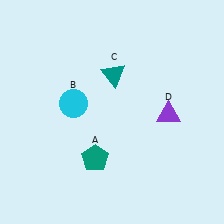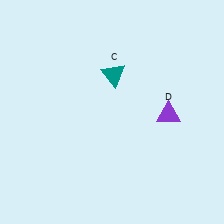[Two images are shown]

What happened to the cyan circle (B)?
The cyan circle (B) was removed in Image 2. It was in the top-left area of Image 1.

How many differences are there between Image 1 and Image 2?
There are 2 differences between the two images.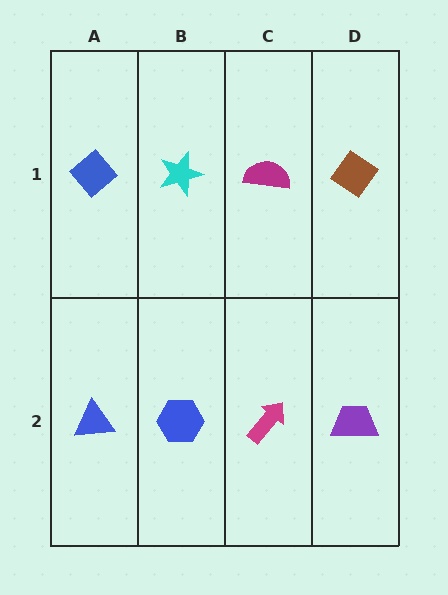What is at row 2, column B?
A blue hexagon.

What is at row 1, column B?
A cyan star.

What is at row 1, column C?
A magenta semicircle.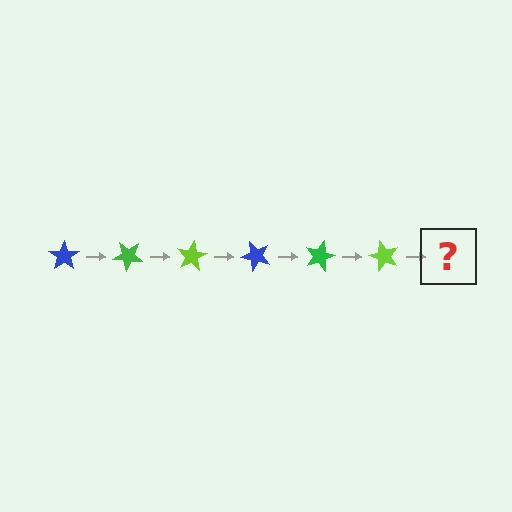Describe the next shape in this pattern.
It should be a blue star, rotated 240 degrees from the start.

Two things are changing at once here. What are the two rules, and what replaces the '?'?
The two rules are that it rotates 40 degrees each step and the color cycles through blue, green, and lime. The '?' should be a blue star, rotated 240 degrees from the start.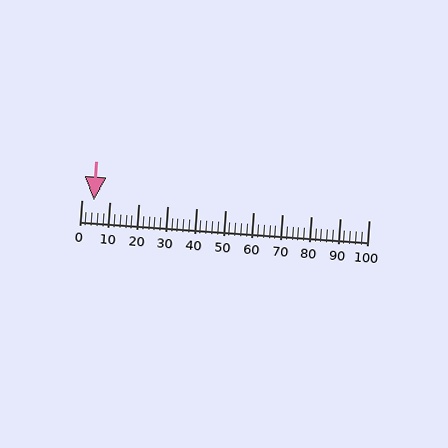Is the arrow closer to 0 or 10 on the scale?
The arrow is closer to 0.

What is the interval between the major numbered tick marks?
The major tick marks are spaced 10 units apart.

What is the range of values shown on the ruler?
The ruler shows values from 0 to 100.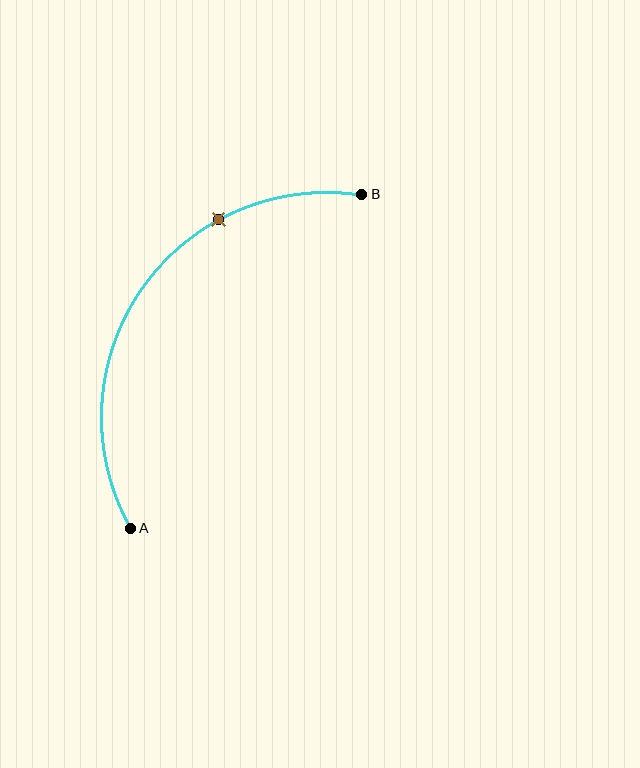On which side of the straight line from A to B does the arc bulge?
The arc bulges above and to the left of the straight line connecting A and B.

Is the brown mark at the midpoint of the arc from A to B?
No. The brown mark lies on the arc but is closer to endpoint B. The arc midpoint would be at the point on the curve equidistant along the arc from both A and B.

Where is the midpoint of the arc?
The arc midpoint is the point on the curve farthest from the straight line joining A and B. It sits above and to the left of that line.